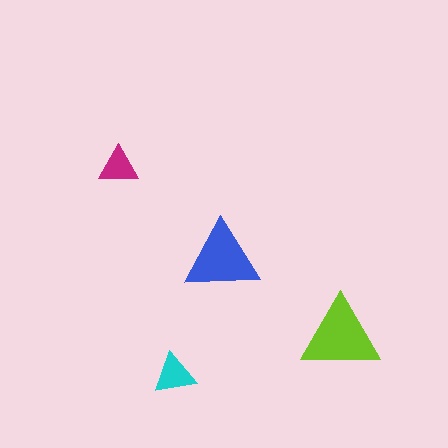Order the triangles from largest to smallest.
the lime one, the blue one, the cyan one, the magenta one.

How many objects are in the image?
There are 4 objects in the image.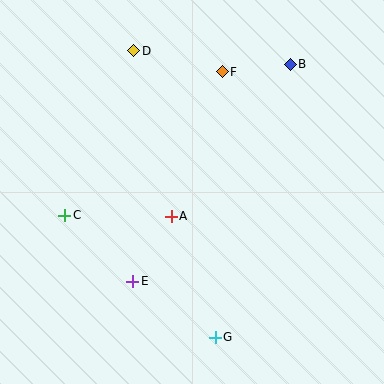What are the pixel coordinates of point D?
Point D is at (134, 51).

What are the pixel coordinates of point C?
Point C is at (65, 215).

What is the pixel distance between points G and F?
The distance between G and F is 265 pixels.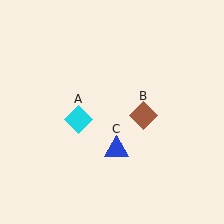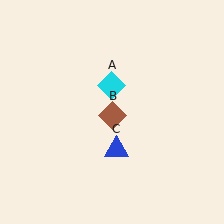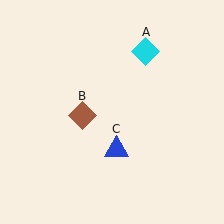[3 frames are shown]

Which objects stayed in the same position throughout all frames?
Blue triangle (object C) remained stationary.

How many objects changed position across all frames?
2 objects changed position: cyan diamond (object A), brown diamond (object B).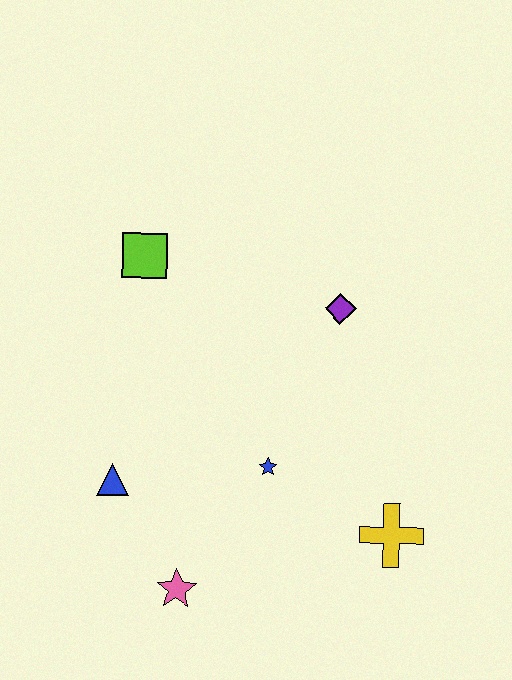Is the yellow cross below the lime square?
Yes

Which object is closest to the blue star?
The yellow cross is closest to the blue star.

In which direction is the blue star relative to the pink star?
The blue star is above the pink star.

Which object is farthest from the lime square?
The yellow cross is farthest from the lime square.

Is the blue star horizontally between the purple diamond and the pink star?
Yes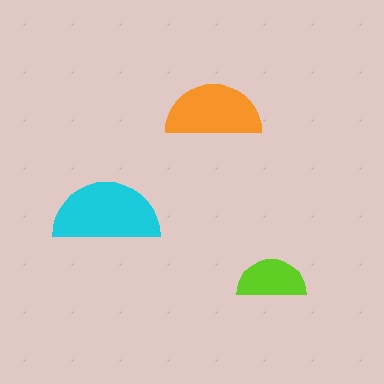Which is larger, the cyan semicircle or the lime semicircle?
The cyan one.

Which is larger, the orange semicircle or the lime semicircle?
The orange one.